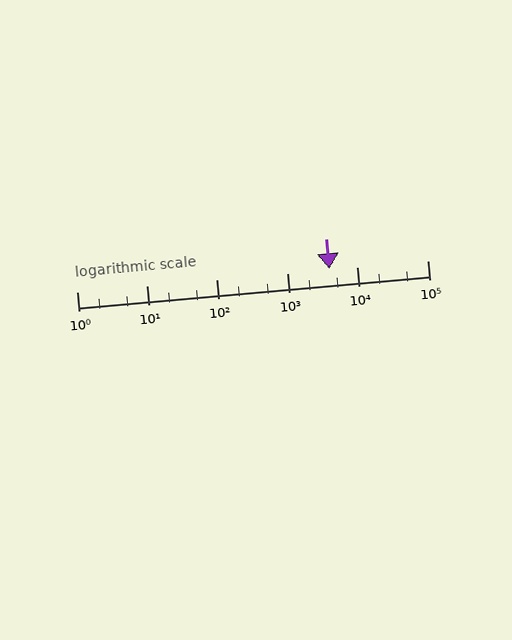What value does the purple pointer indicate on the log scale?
The pointer indicates approximately 4000.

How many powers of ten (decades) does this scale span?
The scale spans 5 decades, from 1 to 100000.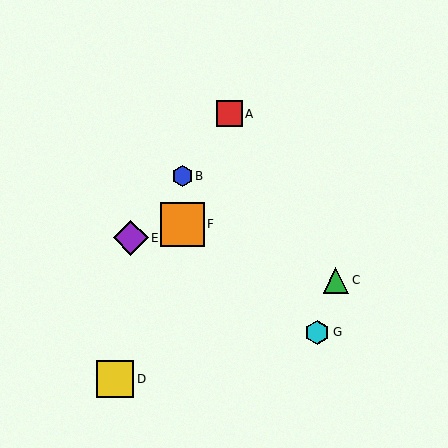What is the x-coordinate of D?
Object D is at x≈115.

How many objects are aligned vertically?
2 objects (B, F) are aligned vertically.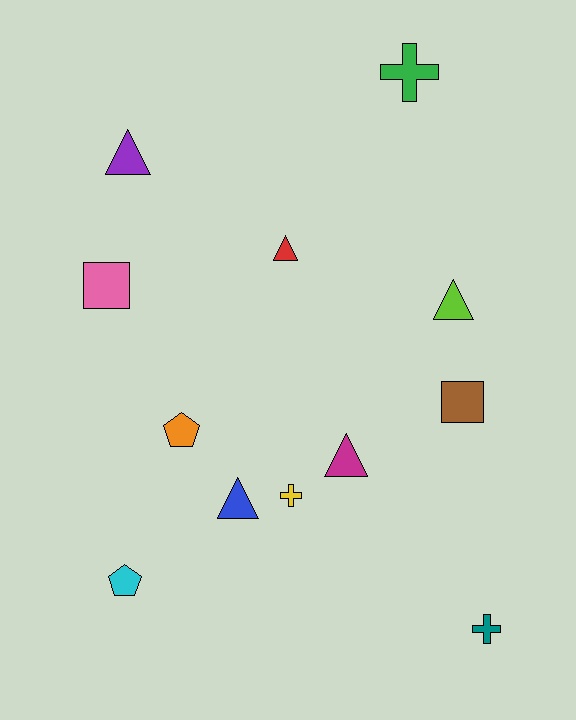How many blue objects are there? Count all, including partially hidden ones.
There is 1 blue object.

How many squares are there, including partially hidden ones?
There are 2 squares.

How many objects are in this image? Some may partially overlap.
There are 12 objects.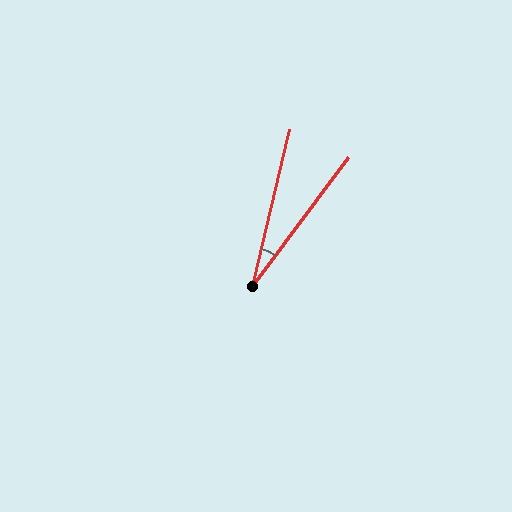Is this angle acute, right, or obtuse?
It is acute.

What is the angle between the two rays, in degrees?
Approximately 23 degrees.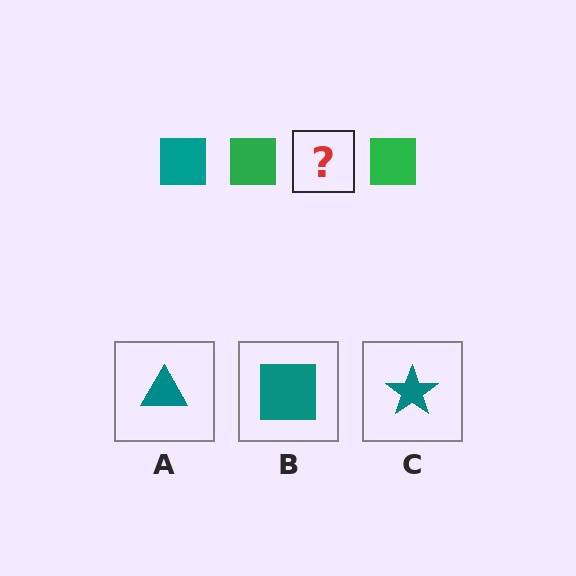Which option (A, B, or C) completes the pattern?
B.